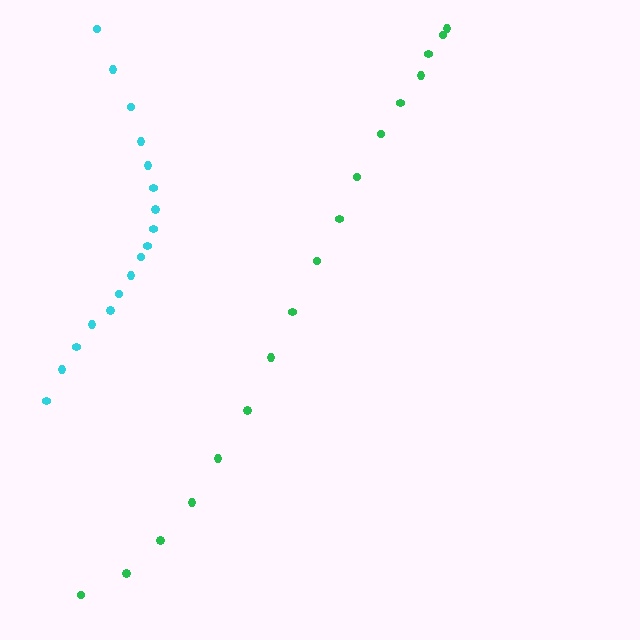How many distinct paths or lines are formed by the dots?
There are 2 distinct paths.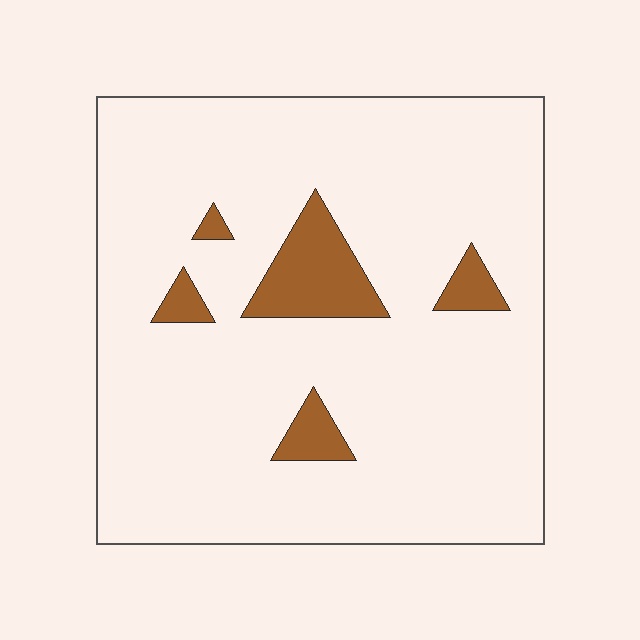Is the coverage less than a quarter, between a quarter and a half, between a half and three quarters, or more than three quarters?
Less than a quarter.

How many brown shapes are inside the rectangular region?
5.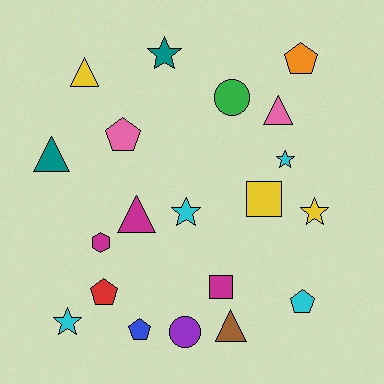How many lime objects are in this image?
There are no lime objects.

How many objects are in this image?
There are 20 objects.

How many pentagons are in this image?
There are 5 pentagons.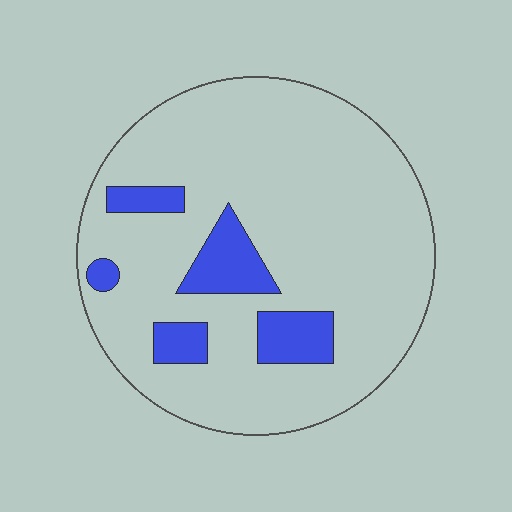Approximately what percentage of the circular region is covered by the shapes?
Approximately 15%.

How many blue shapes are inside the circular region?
5.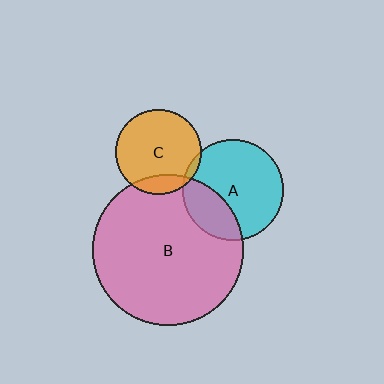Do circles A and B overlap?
Yes.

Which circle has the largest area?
Circle B (pink).